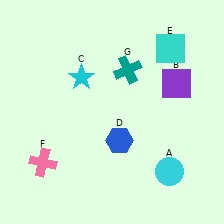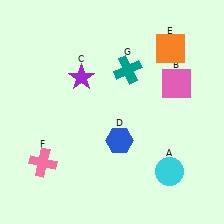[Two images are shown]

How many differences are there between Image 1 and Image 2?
There are 3 differences between the two images.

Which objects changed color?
B changed from purple to pink. C changed from cyan to purple. E changed from cyan to orange.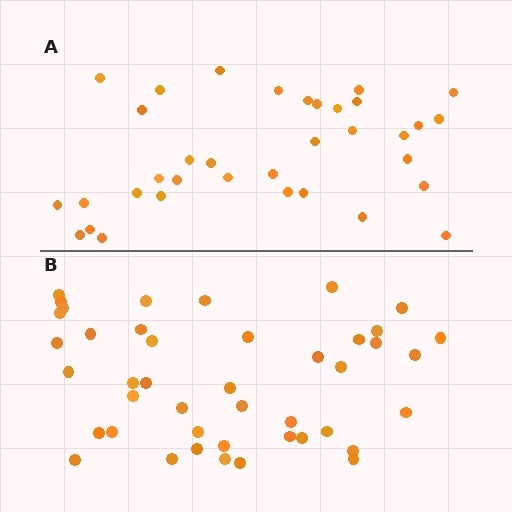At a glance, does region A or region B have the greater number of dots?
Region B (the bottom region) has more dots.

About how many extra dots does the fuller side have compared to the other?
Region B has roughly 8 or so more dots than region A.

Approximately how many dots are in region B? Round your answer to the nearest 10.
About 40 dots. (The exact count is 43, which rounds to 40.)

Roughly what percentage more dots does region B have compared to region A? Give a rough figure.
About 25% more.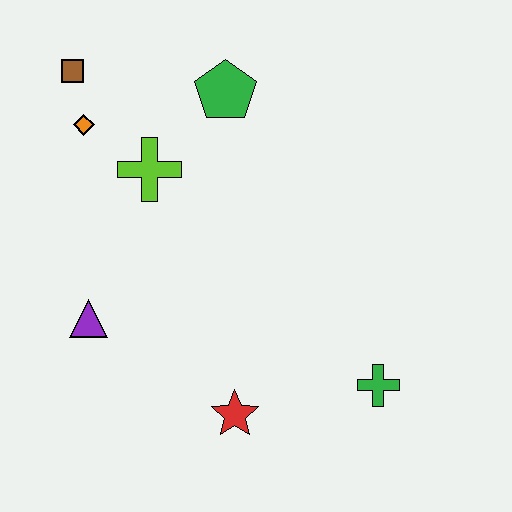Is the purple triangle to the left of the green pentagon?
Yes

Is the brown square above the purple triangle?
Yes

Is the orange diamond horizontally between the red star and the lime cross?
No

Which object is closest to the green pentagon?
The lime cross is closest to the green pentagon.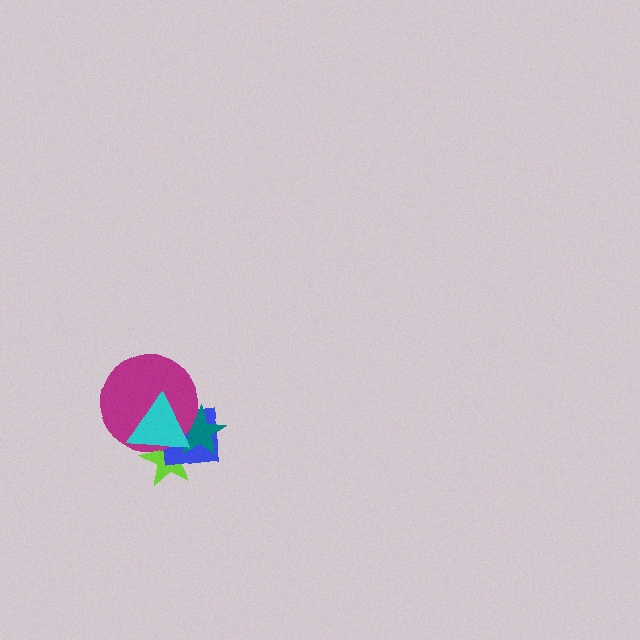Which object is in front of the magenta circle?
The cyan triangle is in front of the magenta circle.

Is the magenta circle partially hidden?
Yes, it is partially covered by another shape.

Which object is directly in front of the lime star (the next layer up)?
The blue square is directly in front of the lime star.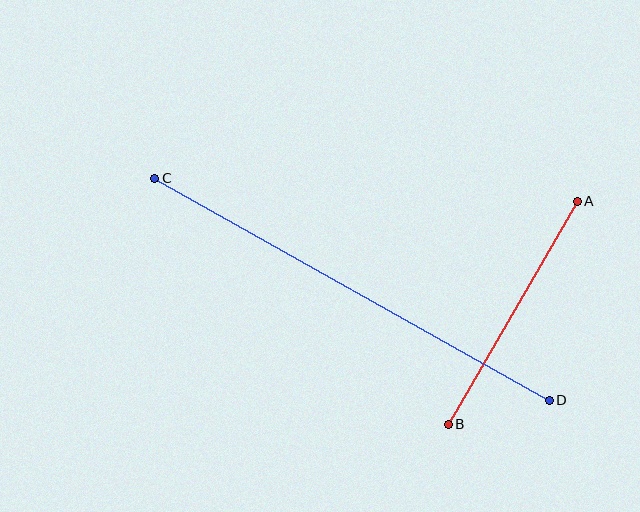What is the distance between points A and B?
The distance is approximately 257 pixels.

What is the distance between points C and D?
The distance is approximately 453 pixels.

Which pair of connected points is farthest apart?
Points C and D are farthest apart.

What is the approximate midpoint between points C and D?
The midpoint is at approximately (352, 289) pixels.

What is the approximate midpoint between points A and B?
The midpoint is at approximately (513, 313) pixels.